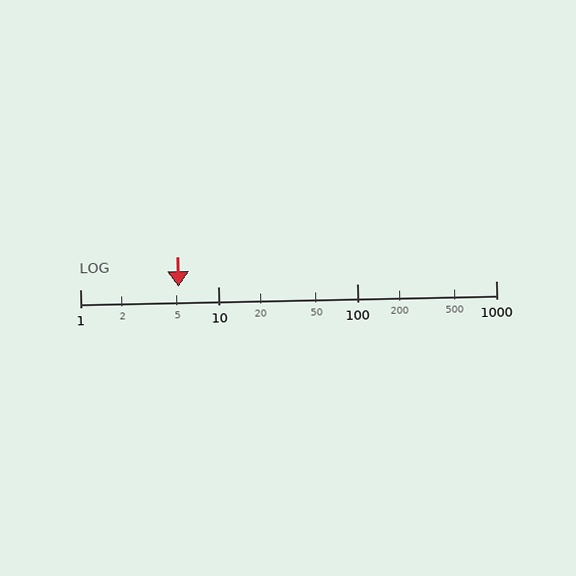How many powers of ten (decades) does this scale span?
The scale spans 3 decades, from 1 to 1000.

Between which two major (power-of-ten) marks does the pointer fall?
The pointer is between 1 and 10.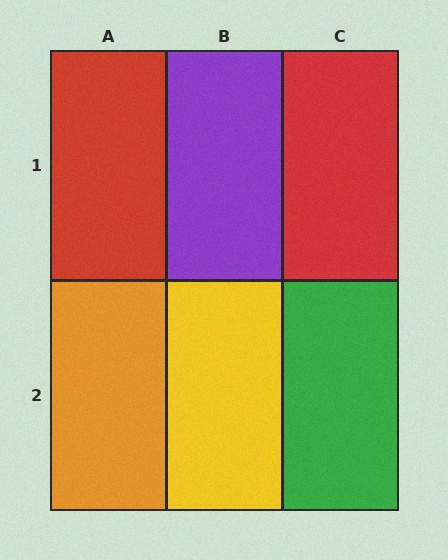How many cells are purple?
1 cell is purple.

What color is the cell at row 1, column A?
Red.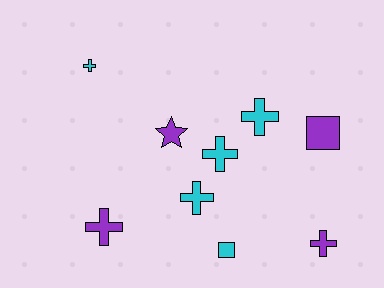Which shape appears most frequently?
Cross, with 6 objects.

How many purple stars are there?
There is 1 purple star.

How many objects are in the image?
There are 9 objects.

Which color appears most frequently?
Cyan, with 5 objects.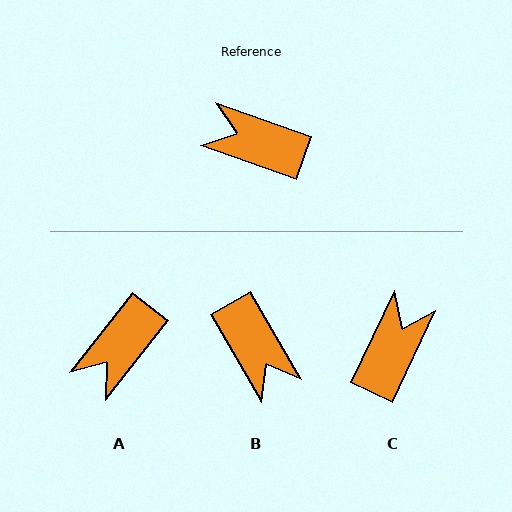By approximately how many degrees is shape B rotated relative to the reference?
Approximately 140 degrees counter-clockwise.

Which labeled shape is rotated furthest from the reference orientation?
B, about 140 degrees away.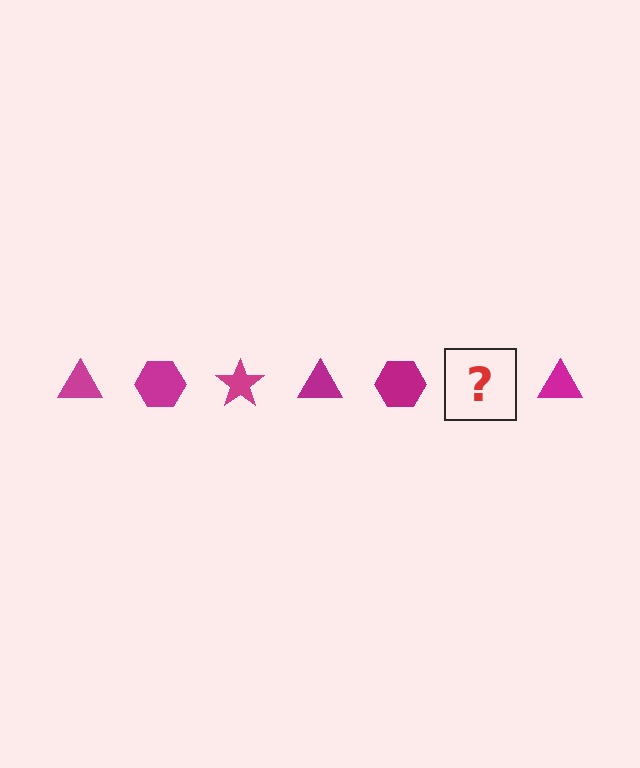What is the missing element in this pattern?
The missing element is a magenta star.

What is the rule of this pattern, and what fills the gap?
The rule is that the pattern cycles through triangle, hexagon, star shapes in magenta. The gap should be filled with a magenta star.